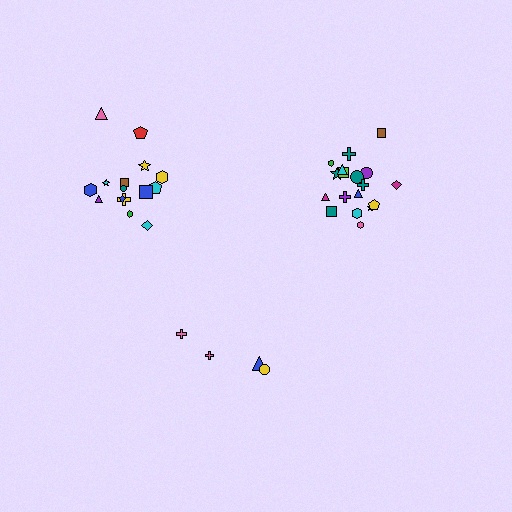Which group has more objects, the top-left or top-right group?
The top-right group.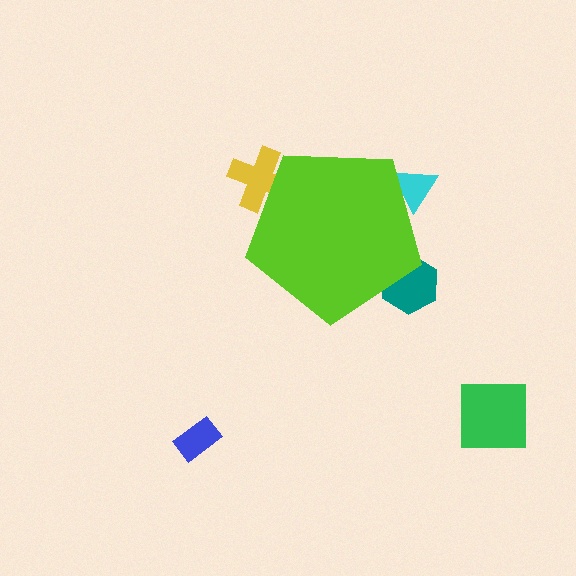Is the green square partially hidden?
No, the green square is fully visible.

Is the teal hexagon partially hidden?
Yes, the teal hexagon is partially hidden behind the lime pentagon.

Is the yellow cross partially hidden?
Yes, the yellow cross is partially hidden behind the lime pentagon.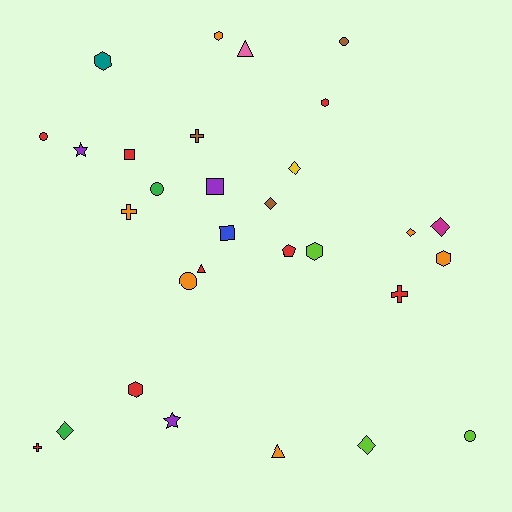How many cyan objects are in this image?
There are no cyan objects.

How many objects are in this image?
There are 30 objects.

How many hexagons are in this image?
There are 6 hexagons.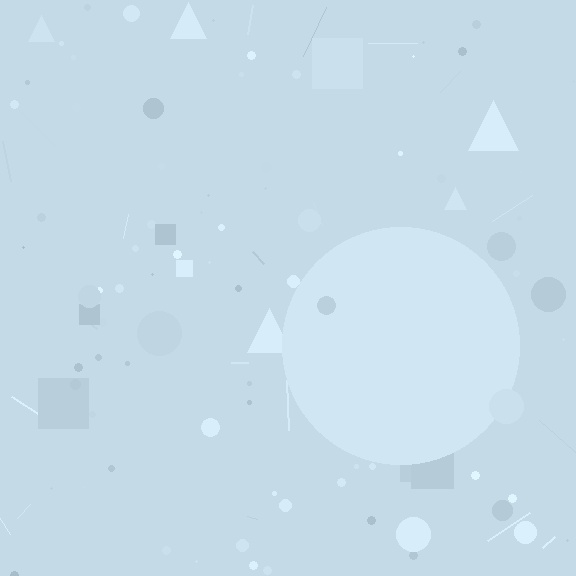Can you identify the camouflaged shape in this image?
The camouflaged shape is a circle.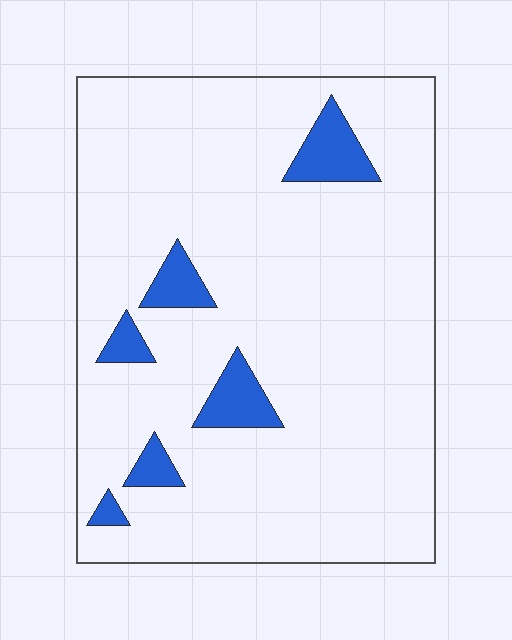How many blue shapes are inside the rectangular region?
6.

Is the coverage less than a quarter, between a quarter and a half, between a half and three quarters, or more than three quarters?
Less than a quarter.